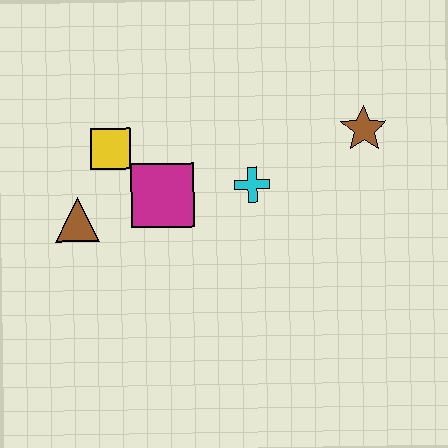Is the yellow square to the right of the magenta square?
No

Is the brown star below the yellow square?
No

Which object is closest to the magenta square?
The yellow square is closest to the magenta square.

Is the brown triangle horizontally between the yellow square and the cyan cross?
No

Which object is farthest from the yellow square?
The brown star is farthest from the yellow square.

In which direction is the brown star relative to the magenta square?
The brown star is to the right of the magenta square.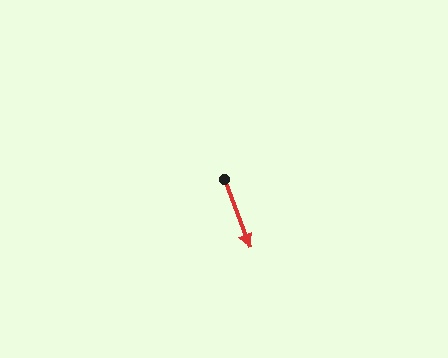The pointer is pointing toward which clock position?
Roughly 5 o'clock.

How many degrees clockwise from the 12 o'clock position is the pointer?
Approximately 159 degrees.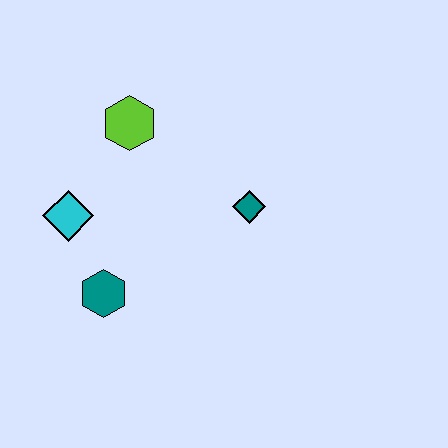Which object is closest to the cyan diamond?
The teal hexagon is closest to the cyan diamond.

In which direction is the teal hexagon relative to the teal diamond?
The teal hexagon is to the left of the teal diamond.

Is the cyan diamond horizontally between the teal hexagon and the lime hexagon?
No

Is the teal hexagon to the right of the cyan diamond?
Yes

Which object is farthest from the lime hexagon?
The teal hexagon is farthest from the lime hexagon.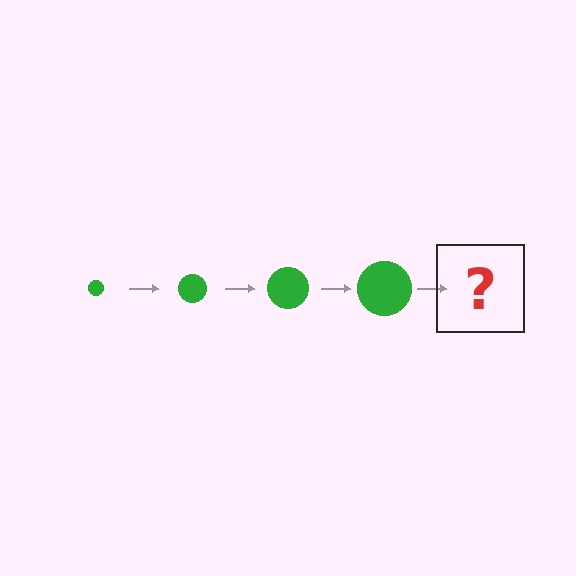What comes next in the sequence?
The next element should be a green circle, larger than the previous one.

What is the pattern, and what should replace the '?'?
The pattern is that the circle gets progressively larger each step. The '?' should be a green circle, larger than the previous one.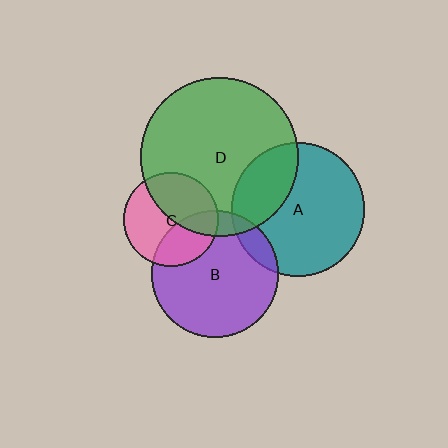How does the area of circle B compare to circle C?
Approximately 1.8 times.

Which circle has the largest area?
Circle D (green).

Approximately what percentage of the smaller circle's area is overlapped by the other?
Approximately 35%.